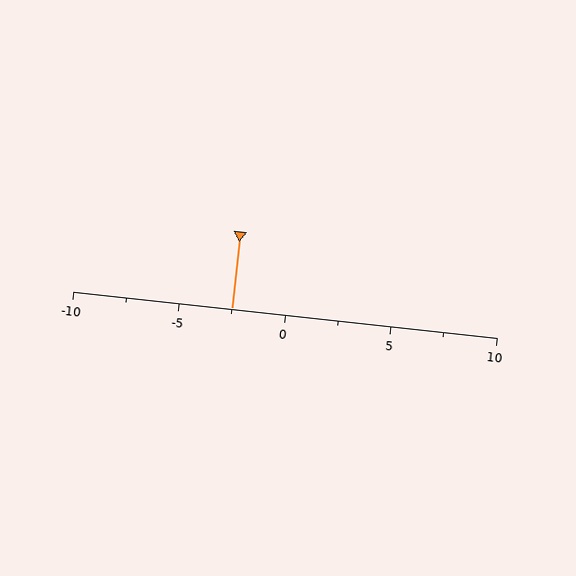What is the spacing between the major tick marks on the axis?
The major ticks are spaced 5 apart.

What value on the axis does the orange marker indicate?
The marker indicates approximately -2.5.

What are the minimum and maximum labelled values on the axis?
The axis runs from -10 to 10.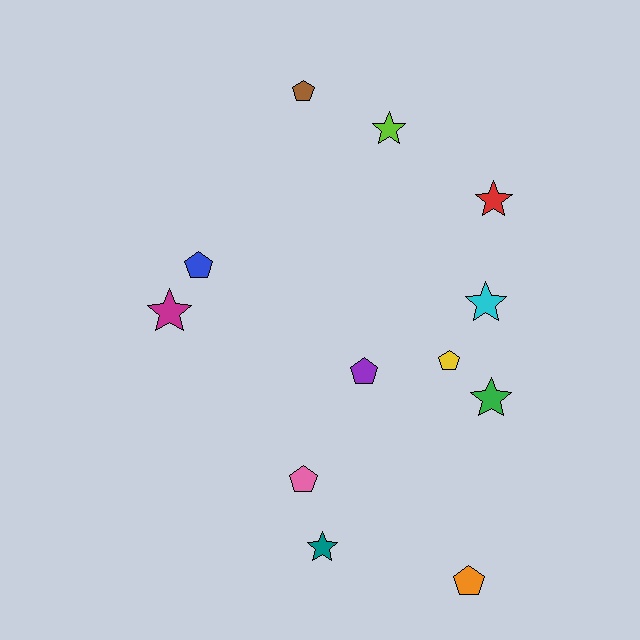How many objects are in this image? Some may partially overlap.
There are 12 objects.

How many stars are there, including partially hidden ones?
There are 6 stars.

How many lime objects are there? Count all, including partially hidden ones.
There is 1 lime object.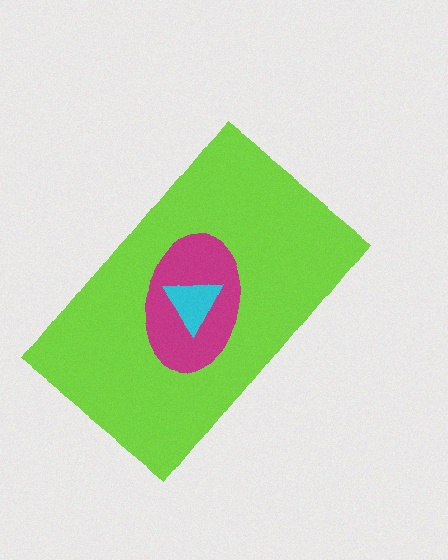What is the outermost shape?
The lime rectangle.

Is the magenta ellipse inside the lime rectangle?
Yes.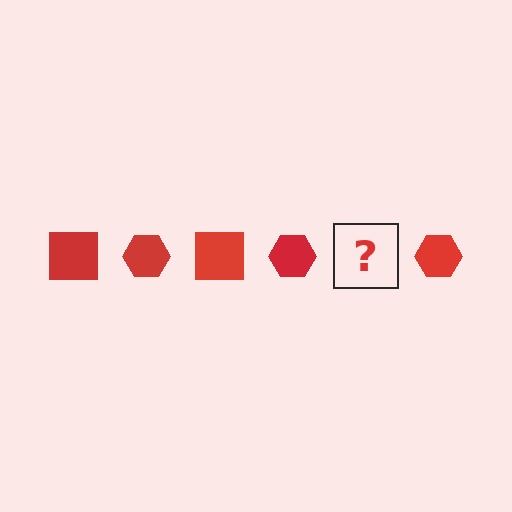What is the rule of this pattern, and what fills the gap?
The rule is that the pattern cycles through square, hexagon shapes in red. The gap should be filled with a red square.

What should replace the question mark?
The question mark should be replaced with a red square.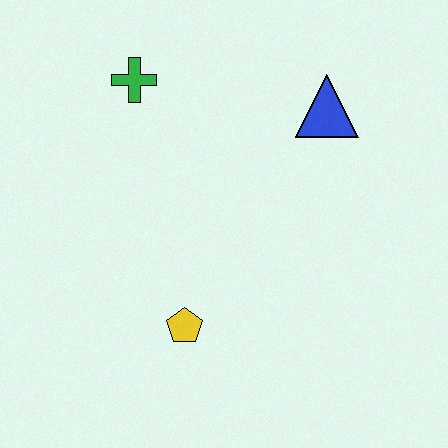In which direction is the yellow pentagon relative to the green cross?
The yellow pentagon is below the green cross.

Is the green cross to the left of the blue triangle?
Yes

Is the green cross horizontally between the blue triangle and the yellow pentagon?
No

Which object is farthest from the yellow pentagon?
The blue triangle is farthest from the yellow pentagon.